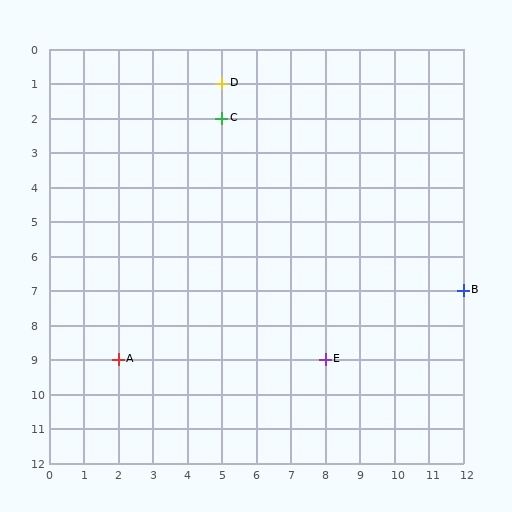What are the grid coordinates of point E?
Point E is at grid coordinates (8, 9).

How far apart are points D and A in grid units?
Points D and A are 3 columns and 8 rows apart (about 8.5 grid units diagonally).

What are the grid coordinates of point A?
Point A is at grid coordinates (2, 9).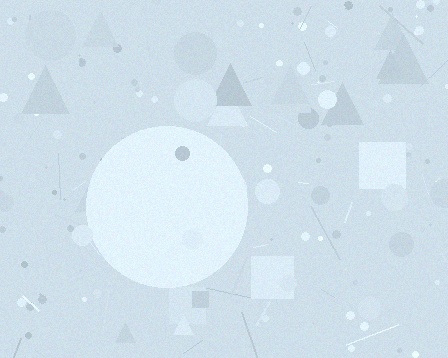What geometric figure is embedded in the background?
A circle is embedded in the background.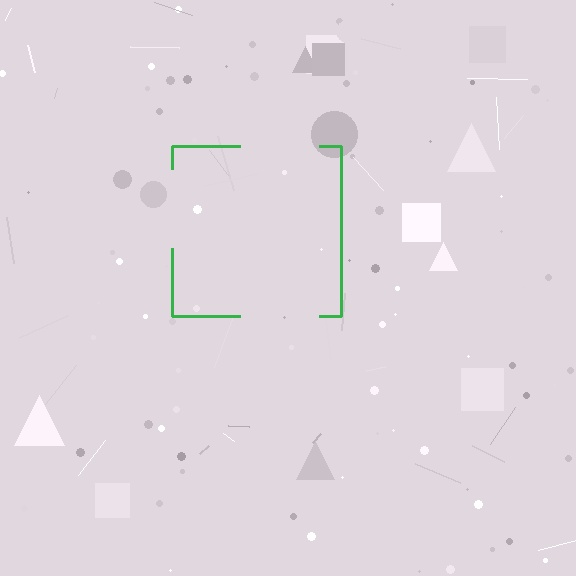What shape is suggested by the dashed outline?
The dashed outline suggests a square.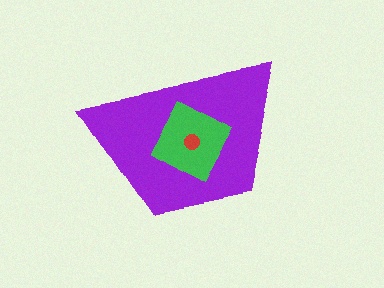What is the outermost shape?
The purple trapezoid.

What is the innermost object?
The red circle.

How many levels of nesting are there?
3.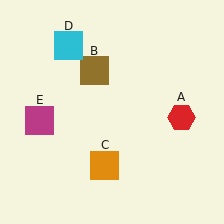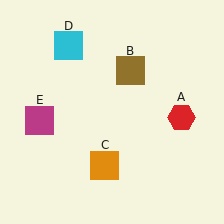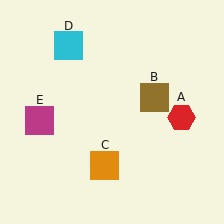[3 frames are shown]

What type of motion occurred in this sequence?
The brown square (object B) rotated clockwise around the center of the scene.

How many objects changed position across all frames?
1 object changed position: brown square (object B).